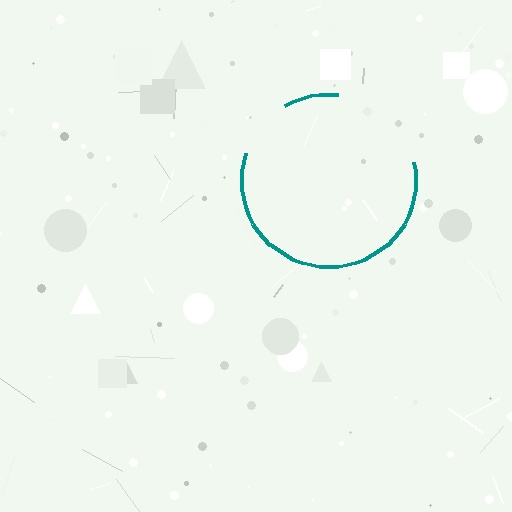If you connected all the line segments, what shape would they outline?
They would outline a circle.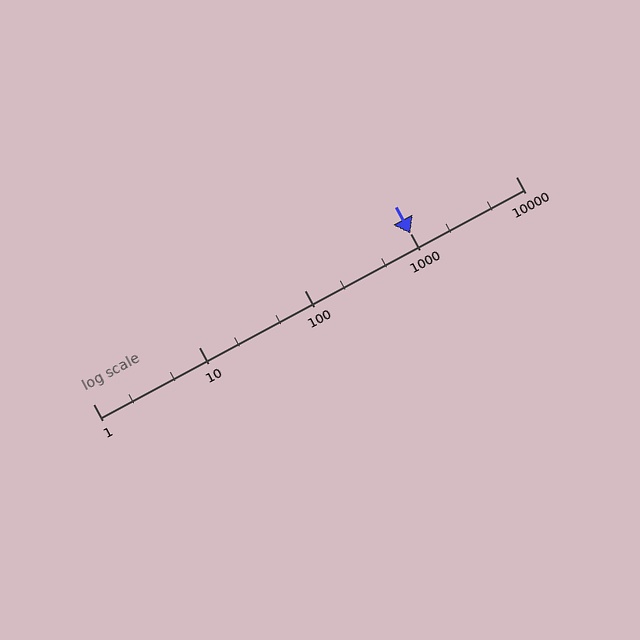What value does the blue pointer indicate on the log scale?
The pointer indicates approximately 1000.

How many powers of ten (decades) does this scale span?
The scale spans 4 decades, from 1 to 10000.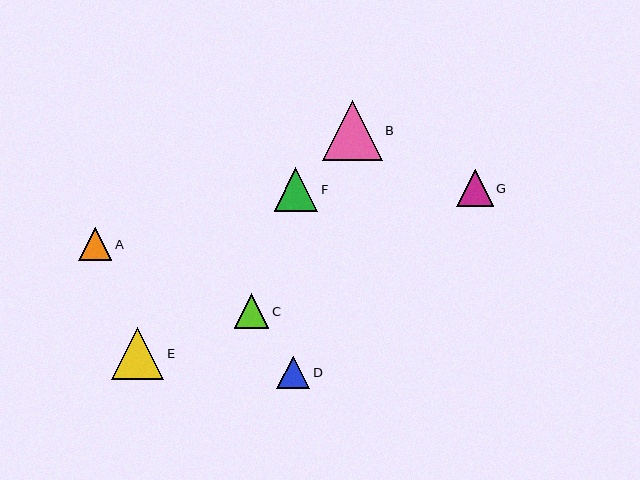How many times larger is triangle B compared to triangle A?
Triangle B is approximately 1.8 times the size of triangle A.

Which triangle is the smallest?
Triangle D is the smallest with a size of approximately 33 pixels.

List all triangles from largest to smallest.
From largest to smallest: B, E, F, G, C, A, D.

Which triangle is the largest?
Triangle B is the largest with a size of approximately 60 pixels.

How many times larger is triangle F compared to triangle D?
Triangle F is approximately 1.3 times the size of triangle D.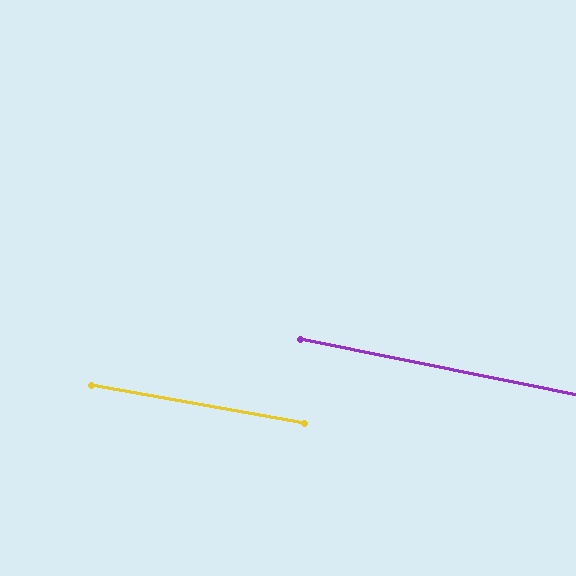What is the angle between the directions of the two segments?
Approximately 1 degree.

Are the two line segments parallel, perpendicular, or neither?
Parallel — their directions differ by only 1.3°.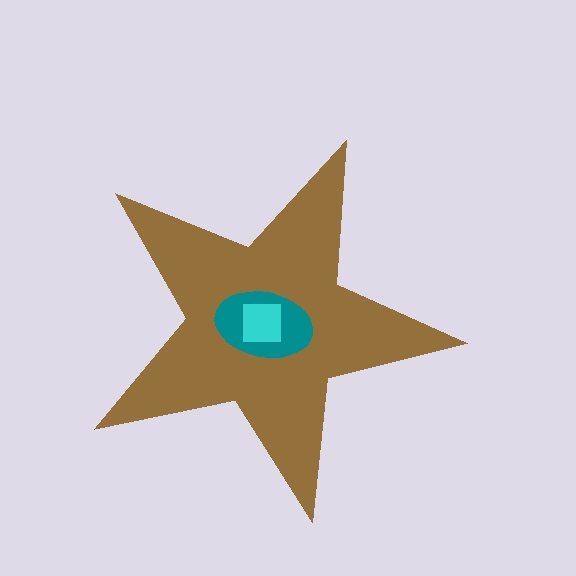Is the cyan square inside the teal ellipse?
Yes.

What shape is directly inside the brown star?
The teal ellipse.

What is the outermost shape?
The brown star.